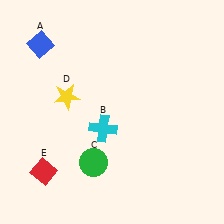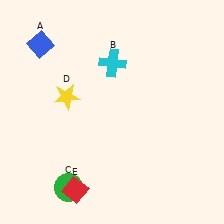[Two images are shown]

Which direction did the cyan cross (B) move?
The cyan cross (B) moved up.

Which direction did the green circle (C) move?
The green circle (C) moved left.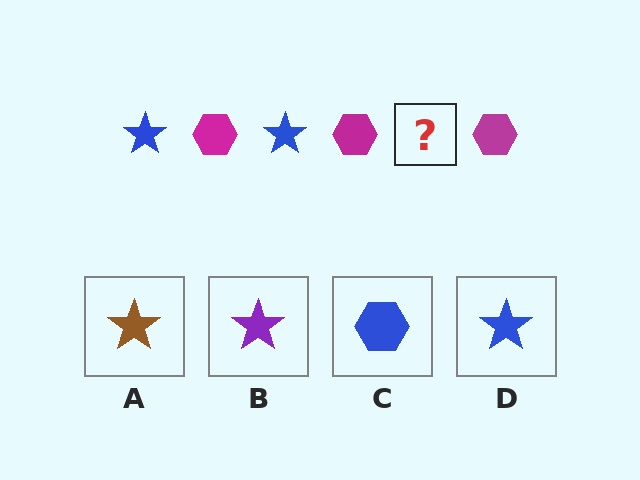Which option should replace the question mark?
Option D.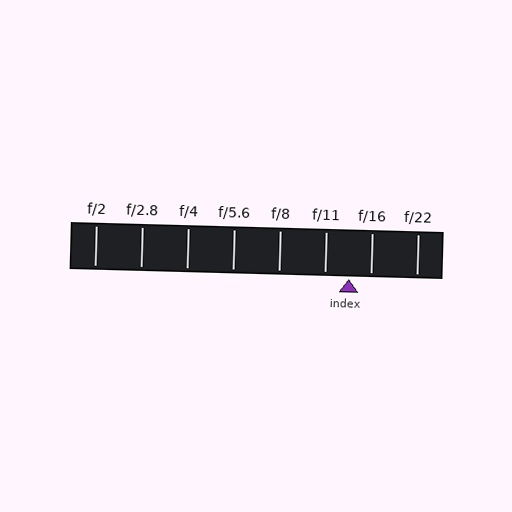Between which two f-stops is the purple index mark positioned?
The index mark is between f/11 and f/16.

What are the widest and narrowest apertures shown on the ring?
The widest aperture shown is f/2 and the narrowest is f/22.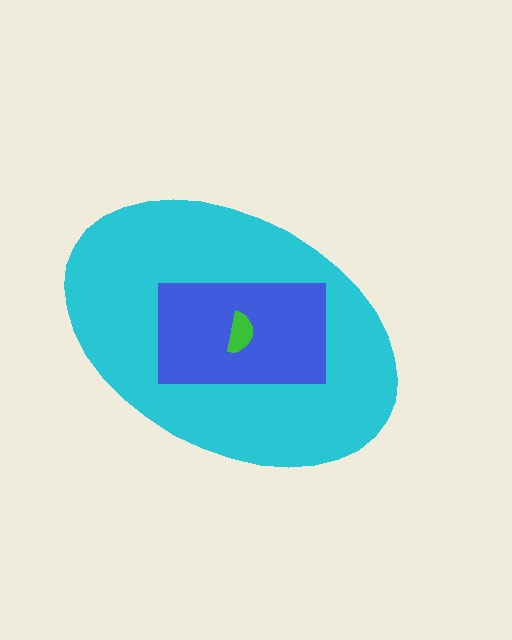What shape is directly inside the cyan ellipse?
The blue rectangle.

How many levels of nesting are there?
3.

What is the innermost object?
The green semicircle.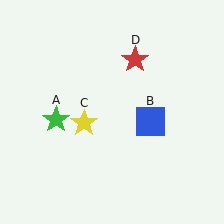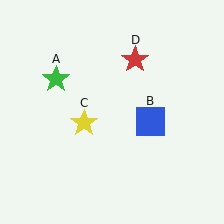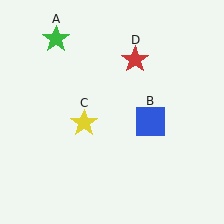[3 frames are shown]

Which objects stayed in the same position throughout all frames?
Blue square (object B) and yellow star (object C) and red star (object D) remained stationary.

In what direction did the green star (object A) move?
The green star (object A) moved up.